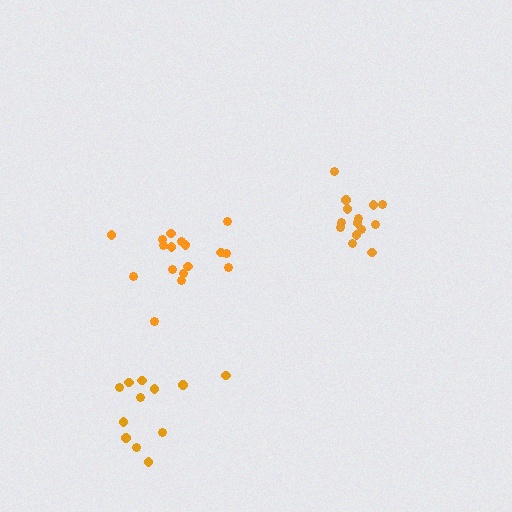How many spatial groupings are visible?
There are 3 spatial groupings.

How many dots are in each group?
Group 1: 17 dots, Group 2: 14 dots, Group 3: 12 dots (43 total).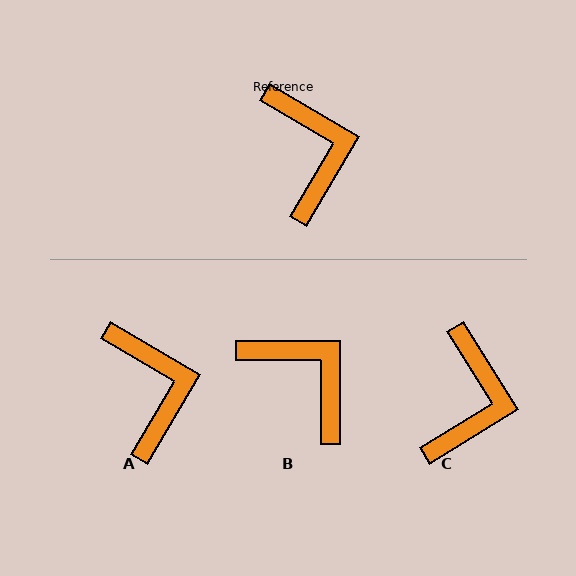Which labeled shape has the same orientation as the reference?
A.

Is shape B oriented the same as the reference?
No, it is off by about 30 degrees.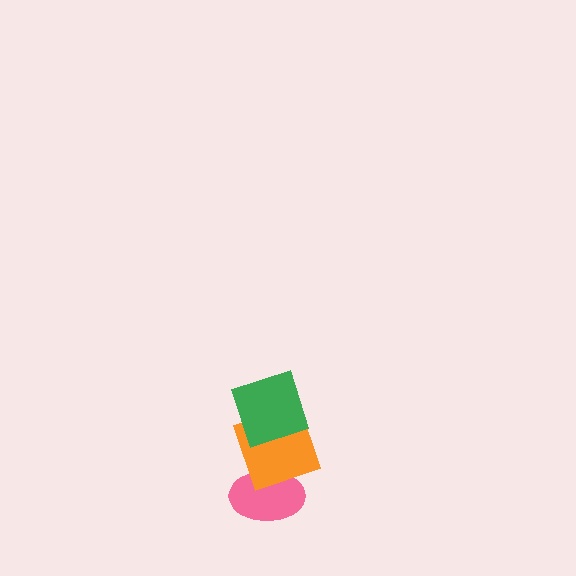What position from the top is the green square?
The green square is 1st from the top.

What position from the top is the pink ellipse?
The pink ellipse is 3rd from the top.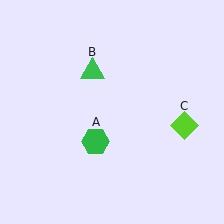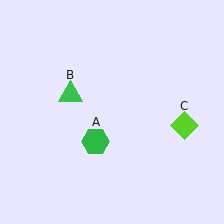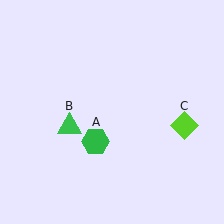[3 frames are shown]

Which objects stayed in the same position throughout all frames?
Green hexagon (object A) and lime diamond (object C) remained stationary.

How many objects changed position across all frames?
1 object changed position: green triangle (object B).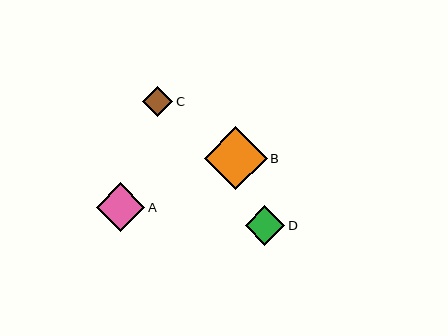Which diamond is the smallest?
Diamond C is the smallest with a size of approximately 30 pixels.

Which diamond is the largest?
Diamond B is the largest with a size of approximately 63 pixels.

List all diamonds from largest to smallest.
From largest to smallest: B, A, D, C.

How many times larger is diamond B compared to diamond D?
Diamond B is approximately 1.6 times the size of diamond D.